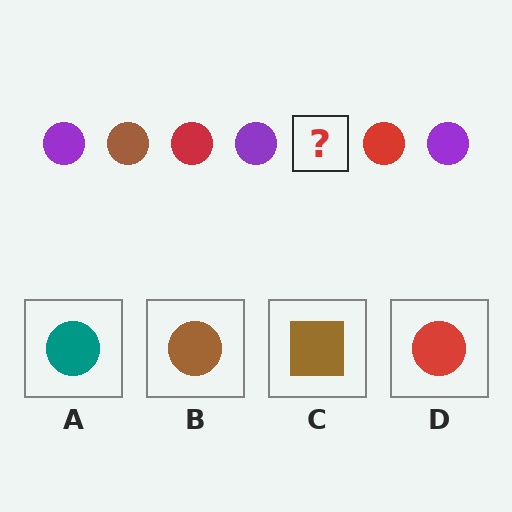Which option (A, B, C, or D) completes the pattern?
B.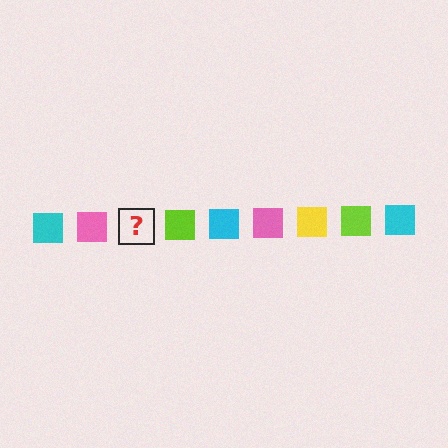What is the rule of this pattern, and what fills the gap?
The rule is that the pattern cycles through cyan, pink, yellow, lime squares. The gap should be filled with a yellow square.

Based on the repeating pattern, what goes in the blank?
The blank should be a yellow square.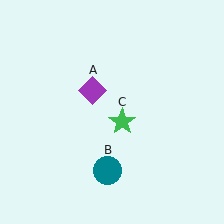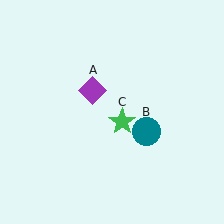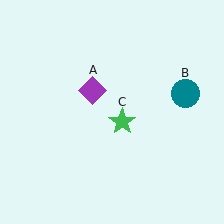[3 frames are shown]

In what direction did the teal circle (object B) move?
The teal circle (object B) moved up and to the right.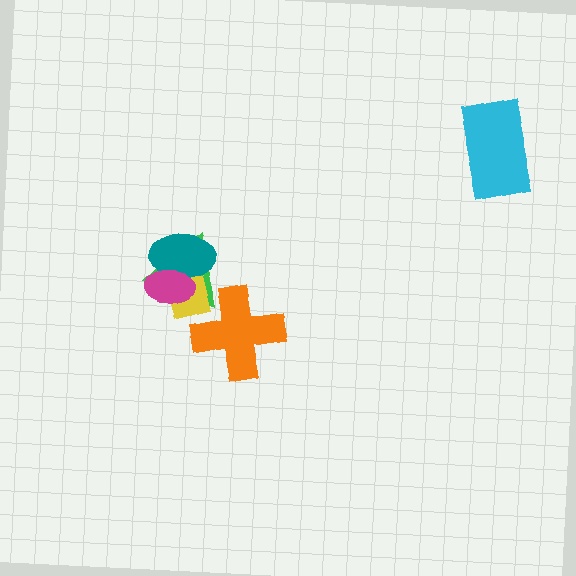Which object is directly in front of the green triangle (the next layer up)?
The teal ellipse is directly in front of the green triangle.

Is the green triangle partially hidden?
Yes, it is partially covered by another shape.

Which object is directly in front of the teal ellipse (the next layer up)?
The yellow square is directly in front of the teal ellipse.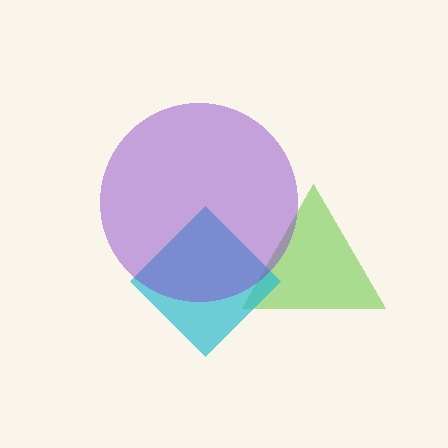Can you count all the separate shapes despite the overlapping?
Yes, there are 3 separate shapes.